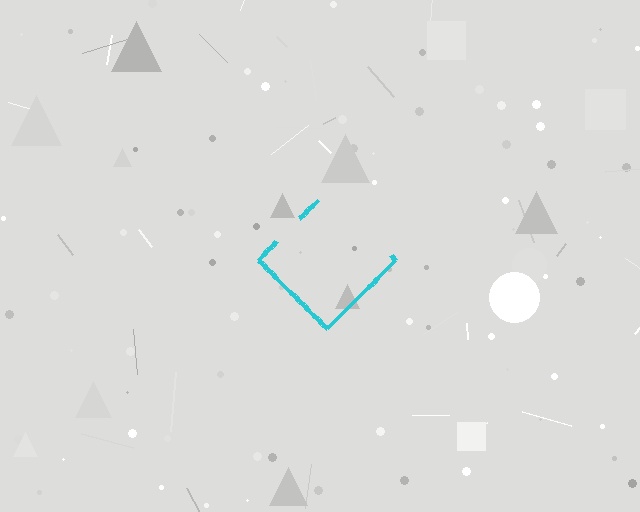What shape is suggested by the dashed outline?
The dashed outline suggests a diamond.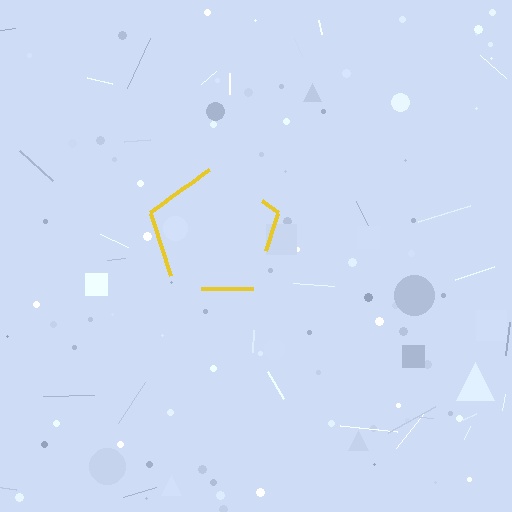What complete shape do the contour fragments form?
The contour fragments form a pentagon.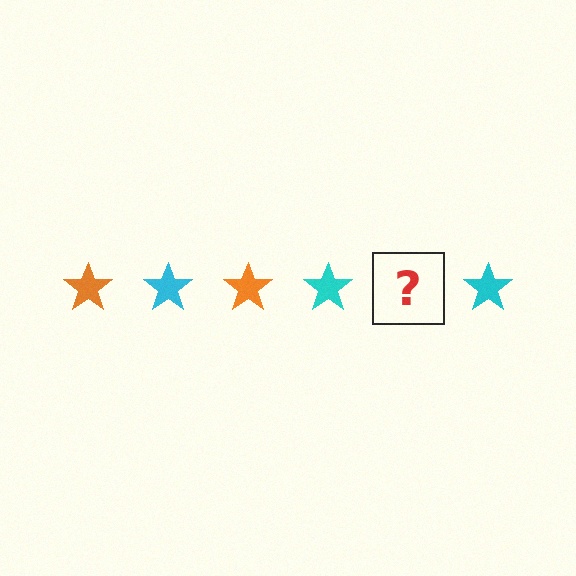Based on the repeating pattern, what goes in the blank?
The blank should be an orange star.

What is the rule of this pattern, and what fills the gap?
The rule is that the pattern cycles through orange, cyan stars. The gap should be filled with an orange star.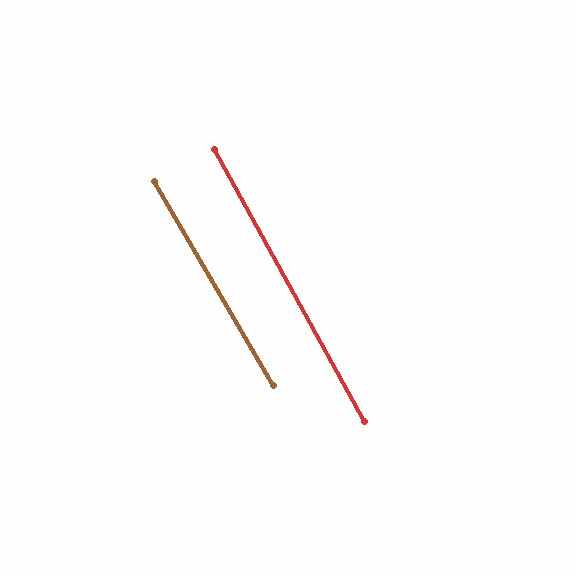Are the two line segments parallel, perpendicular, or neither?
Parallel — their directions differ by only 1.2°.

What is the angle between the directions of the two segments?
Approximately 1 degree.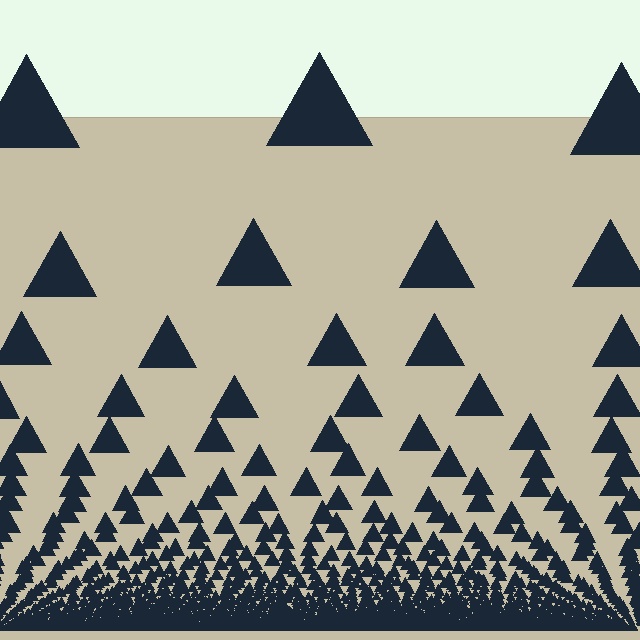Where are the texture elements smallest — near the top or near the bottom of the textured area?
Near the bottom.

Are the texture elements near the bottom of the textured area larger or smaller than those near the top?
Smaller. The gradient is inverted — elements near the bottom are smaller and denser.